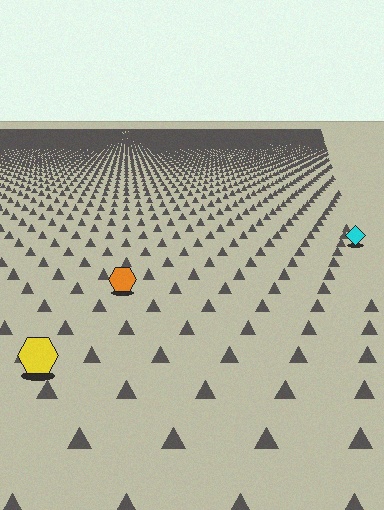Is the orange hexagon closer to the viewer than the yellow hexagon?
No. The yellow hexagon is closer — you can tell from the texture gradient: the ground texture is coarser near it.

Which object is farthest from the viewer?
The cyan diamond is farthest from the viewer. It appears smaller and the ground texture around it is denser.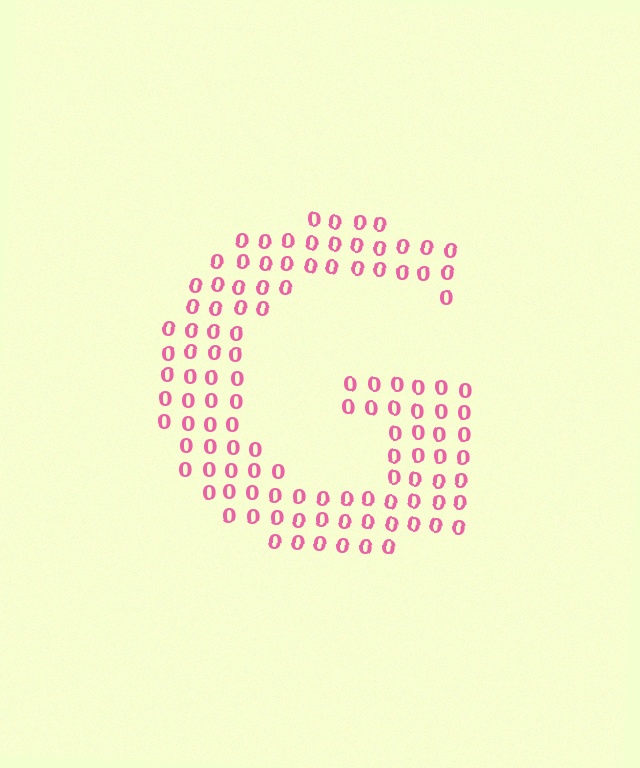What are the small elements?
The small elements are digit 0's.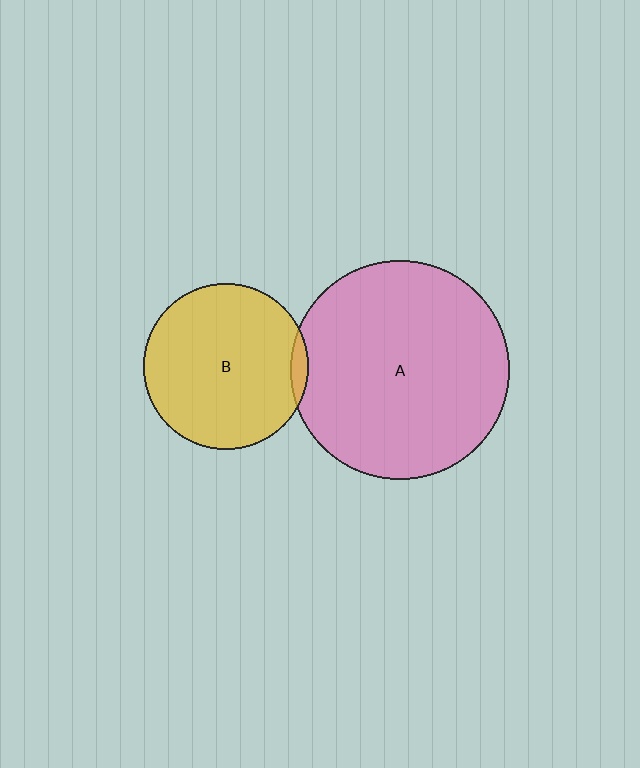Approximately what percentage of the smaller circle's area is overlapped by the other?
Approximately 5%.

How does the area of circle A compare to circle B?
Approximately 1.8 times.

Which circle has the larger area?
Circle A (pink).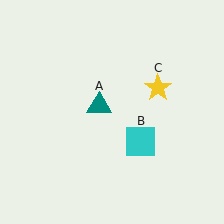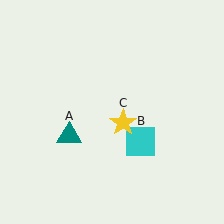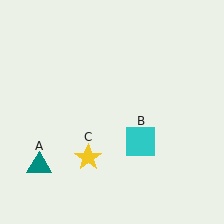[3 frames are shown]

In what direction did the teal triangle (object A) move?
The teal triangle (object A) moved down and to the left.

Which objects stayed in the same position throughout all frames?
Cyan square (object B) remained stationary.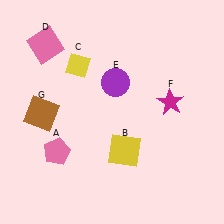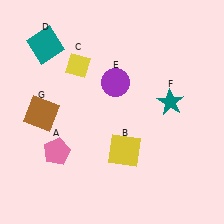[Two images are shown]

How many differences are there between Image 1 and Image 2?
There are 2 differences between the two images.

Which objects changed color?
D changed from pink to teal. F changed from magenta to teal.